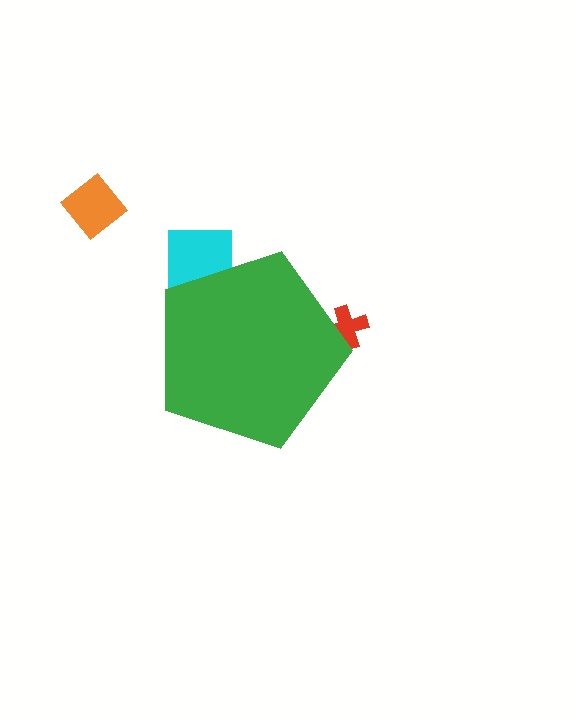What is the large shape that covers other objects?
A green pentagon.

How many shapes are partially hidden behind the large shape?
2 shapes are partially hidden.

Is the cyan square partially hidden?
Yes, the cyan square is partially hidden behind the green pentagon.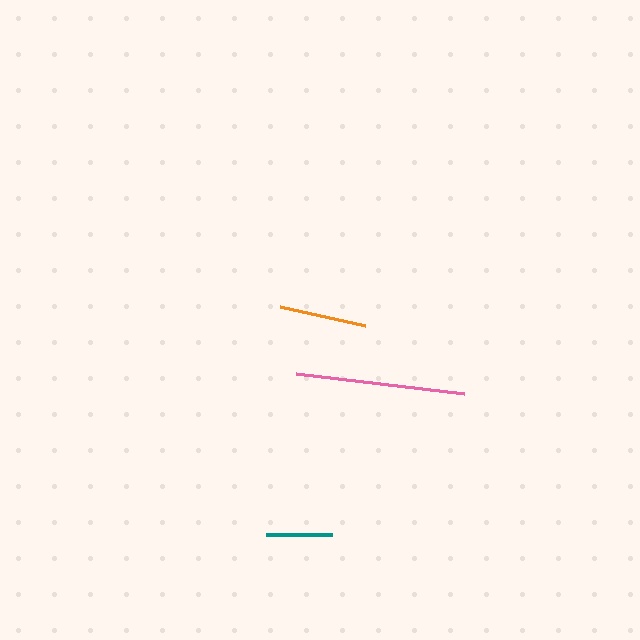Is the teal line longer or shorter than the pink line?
The pink line is longer than the teal line.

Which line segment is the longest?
The pink line is the longest at approximately 169 pixels.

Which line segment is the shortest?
The teal line is the shortest at approximately 66 pixels.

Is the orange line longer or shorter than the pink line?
The pink line is longer than the orange line.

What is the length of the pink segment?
The pink segment is approximately 169 pixels long.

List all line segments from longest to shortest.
From longest to shortest: pink, orange, teal.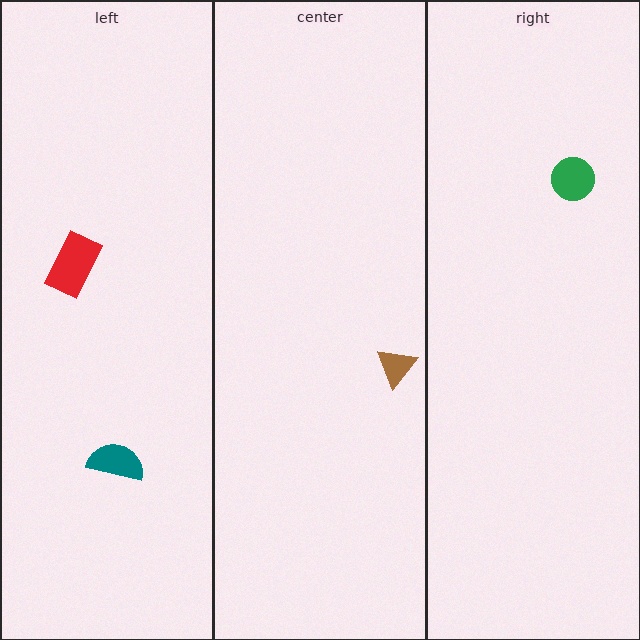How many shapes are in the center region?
1.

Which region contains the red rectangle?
The left region.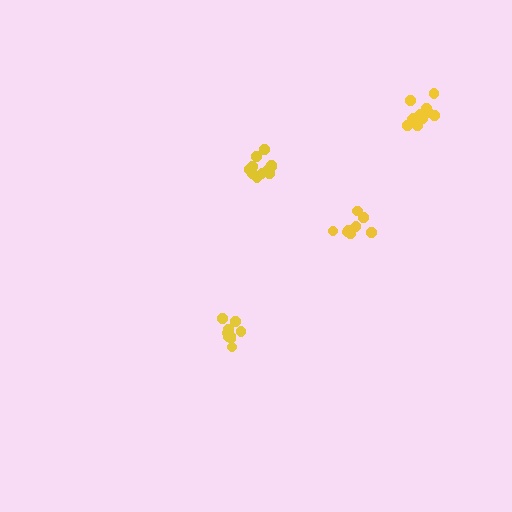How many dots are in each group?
Group 1: 12 dots, Group 2: 9 dots, Group 3: 8 dots, Group 4: 12 dots (41 total).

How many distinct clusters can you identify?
There are 4 distinct clusters.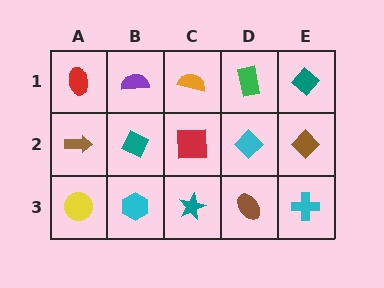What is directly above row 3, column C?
A red square.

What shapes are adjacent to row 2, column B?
A purple semicircle (row 1, column B), a cyan hexagon (row 3, column B), a brown arrow (row 2, column A), a red square (row 2, column C).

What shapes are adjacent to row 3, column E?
A brown diamond (row 2, column E), a brown ellipse (row 3, column D).